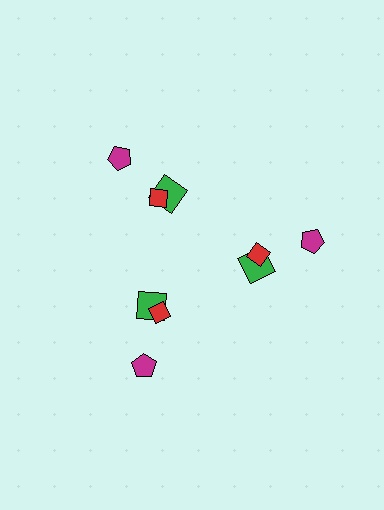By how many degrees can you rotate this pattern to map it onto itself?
The pattern maps onto itself every 120 degrees of rotation.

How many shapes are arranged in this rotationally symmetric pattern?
There are 9 shapes, arranged in 3 groups of 3.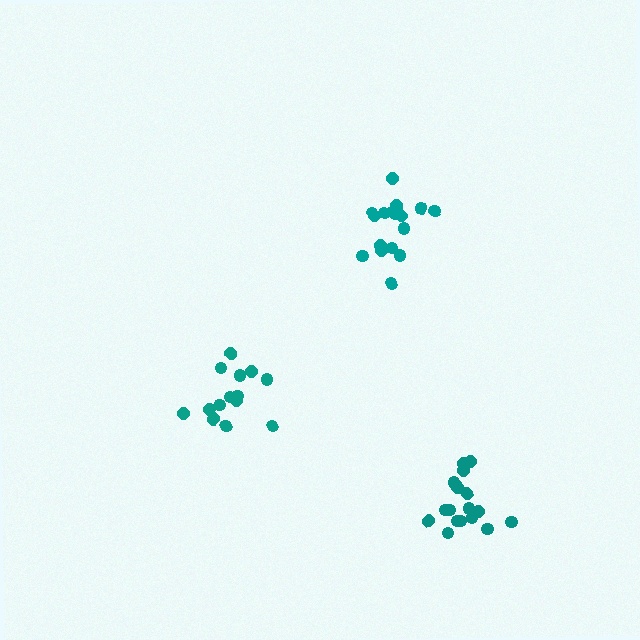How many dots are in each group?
Group 1: 18 dots, Group 2: 14 dots, Group 3: 18 dots (50 total).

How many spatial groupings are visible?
There are 3 spatial groupings.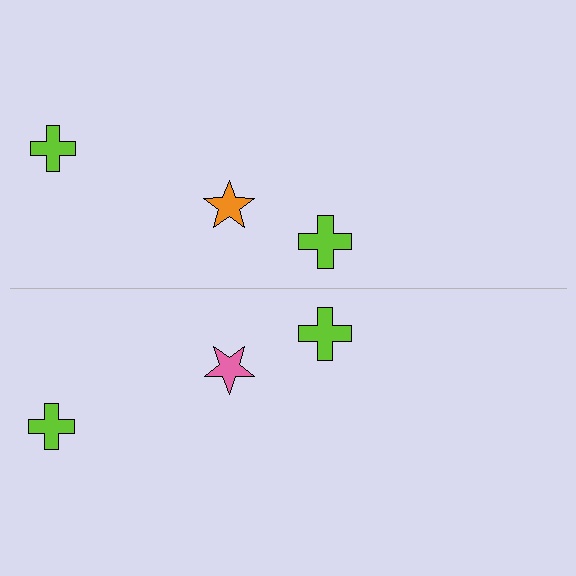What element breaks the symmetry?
The pink star on the bottom side breaks the symmetry — its mirror counterpart is orange.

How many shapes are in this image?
There are 6 shapes in this image.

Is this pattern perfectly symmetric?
No, the pattern is not perfectly symmetric. The pink star on the bottom side breaks the symmetry — its mirror counterpart is orange.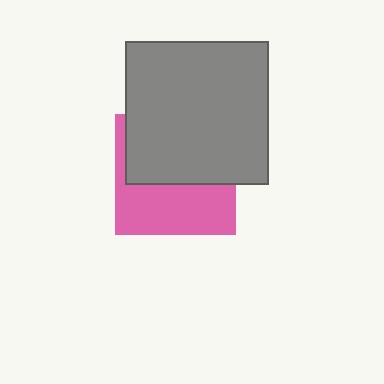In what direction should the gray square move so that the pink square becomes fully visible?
The gray square should move up. That is the shortest direction to clear the overlap and leave the pink square fully visible.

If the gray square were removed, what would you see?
You would see the complete pink square.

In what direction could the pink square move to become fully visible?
The pink square could move down. That would shift it out from behind the gray square entirely.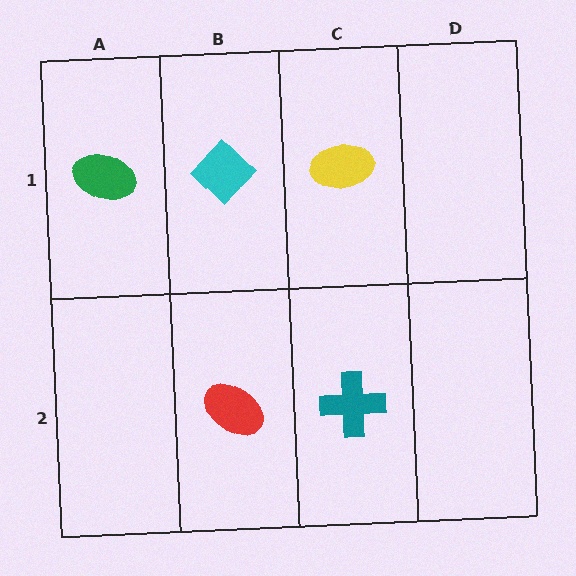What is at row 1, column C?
A yellow ellipse.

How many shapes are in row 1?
3 shapes.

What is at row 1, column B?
A cyan diamond.